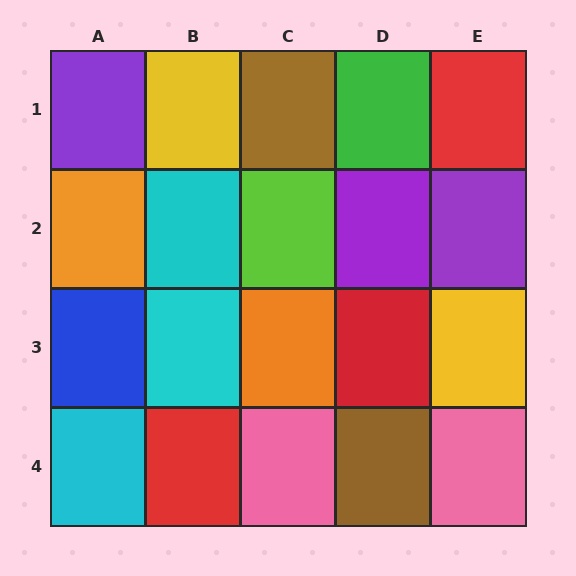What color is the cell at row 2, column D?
Purple.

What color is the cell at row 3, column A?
Blue.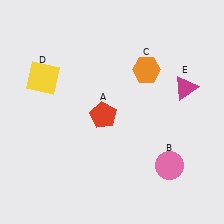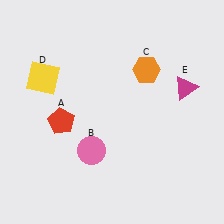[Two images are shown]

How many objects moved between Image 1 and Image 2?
2 objects moved between the two images.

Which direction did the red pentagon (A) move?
The red pentagon (A) moved left.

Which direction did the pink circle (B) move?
The pink circle (B) moved left.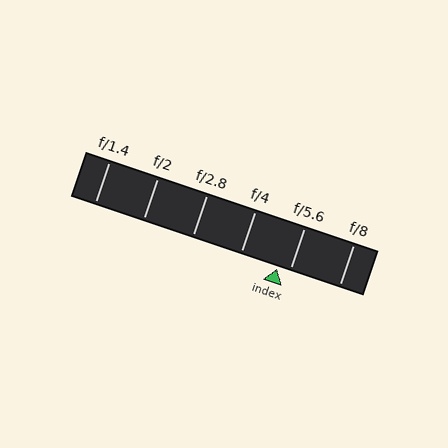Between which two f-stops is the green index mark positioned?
The index mark is between f/4 and f/5.6.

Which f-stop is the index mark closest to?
The index mark is closest to f/5.6.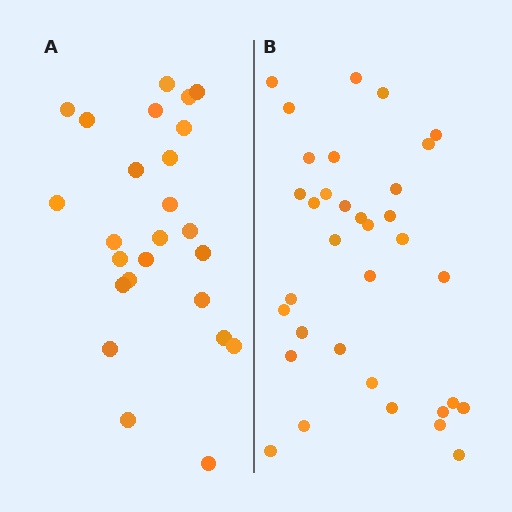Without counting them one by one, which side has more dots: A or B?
Region B (the right region) has more dots.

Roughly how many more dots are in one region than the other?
Region B has roughly 8 or so more dots than region A.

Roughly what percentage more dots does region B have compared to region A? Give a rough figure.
About 35% more.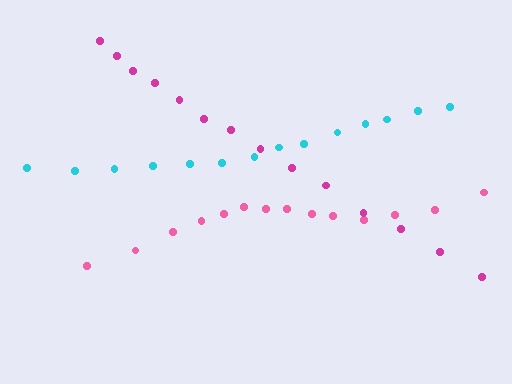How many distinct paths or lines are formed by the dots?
There are 3 distinct paths.